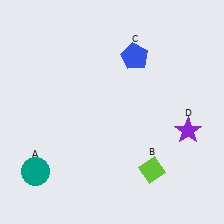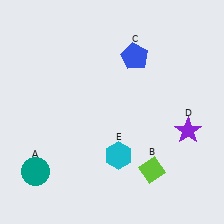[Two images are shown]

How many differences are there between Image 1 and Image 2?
There is 1 difference between the two images.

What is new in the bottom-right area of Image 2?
A cyan hexagon (E) was added in the bottom-right area of Image 2.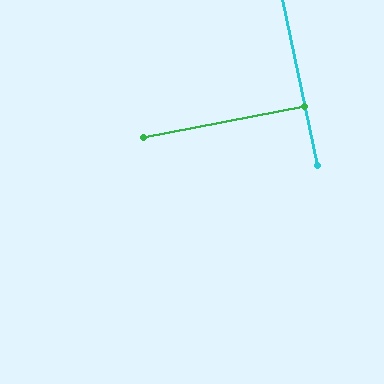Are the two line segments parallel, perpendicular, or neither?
Perpendicular — they meet at approximately 89°.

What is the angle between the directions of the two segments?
Approximately 89 degrees.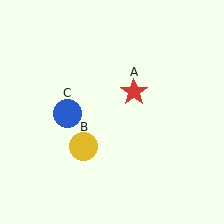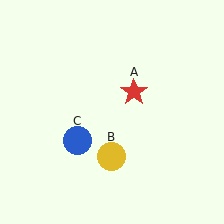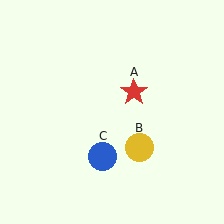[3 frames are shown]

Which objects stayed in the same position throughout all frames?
Red star (object A) remained stationary.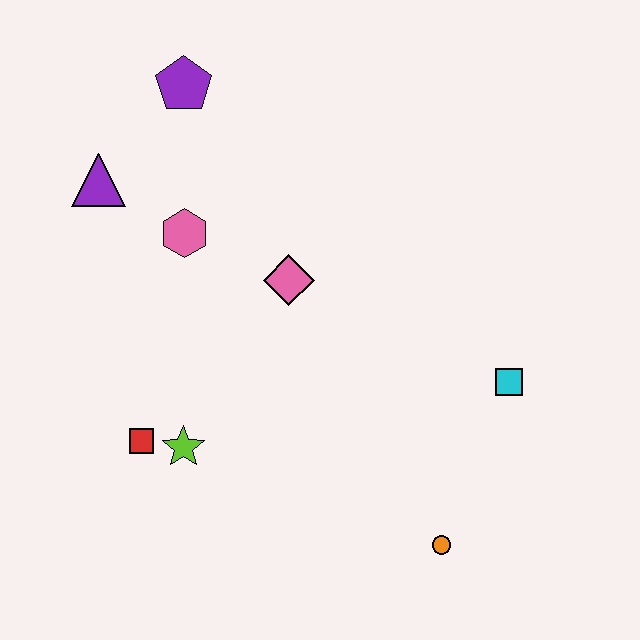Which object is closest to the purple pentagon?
The purple triangle is closest to the purple pentagon.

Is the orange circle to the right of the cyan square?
No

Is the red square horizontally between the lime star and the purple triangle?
Yes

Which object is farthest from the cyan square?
The purple triangle is farthest from the cyan square.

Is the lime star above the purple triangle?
No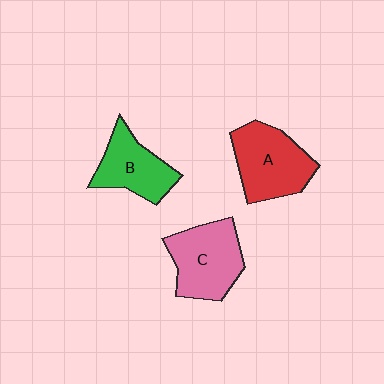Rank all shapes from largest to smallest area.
From largest to smallest: A (red), C (pink), B (green).